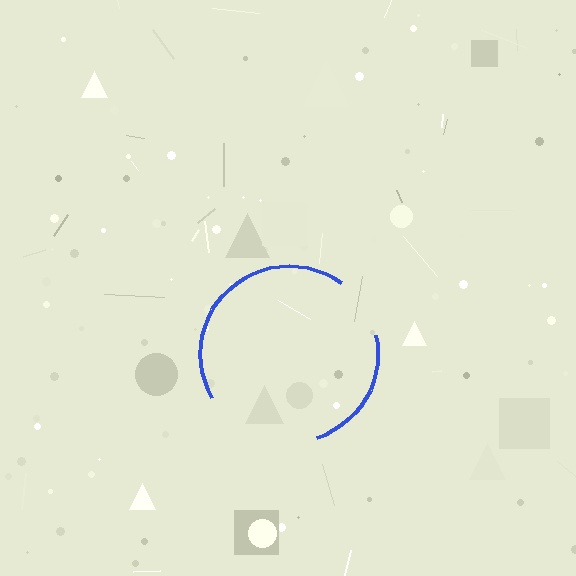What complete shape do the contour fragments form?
The contour fragments form a circle.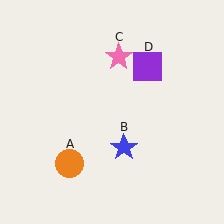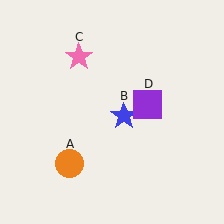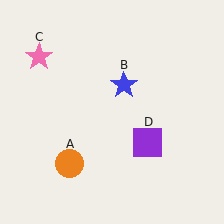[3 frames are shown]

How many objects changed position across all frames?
3 objects changed position: blue star (object B), pink star (object C), purple square (object D).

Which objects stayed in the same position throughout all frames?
Orange circle (object A) remained stationary.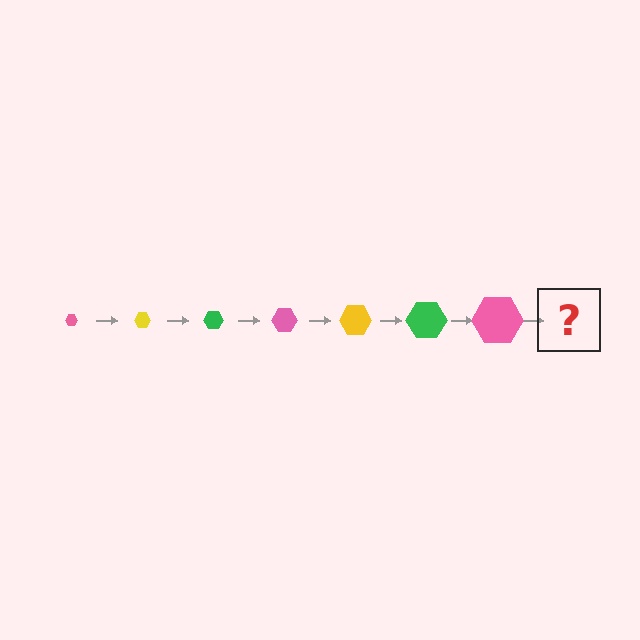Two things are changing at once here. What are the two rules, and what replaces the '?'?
The two rules are that the hexagon grows larger each step and the color cycles through pink, yellow, and green. The '?' should be a yellow hexagon, larger than the previous one.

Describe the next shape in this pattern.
It should be a yellow hexagon, larger than the previous one.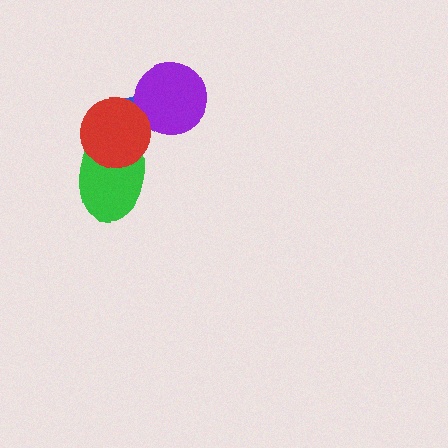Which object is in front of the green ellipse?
The red circle is in front of the green ellipse.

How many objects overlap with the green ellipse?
2 objects overlap with the green ellipse.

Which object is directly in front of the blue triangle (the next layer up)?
The purple circle is directly in front of the blue triangle.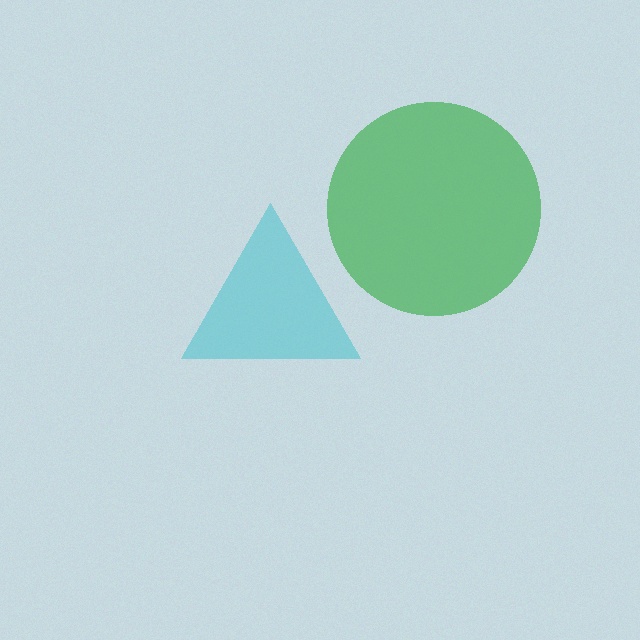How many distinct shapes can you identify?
There are 2 distinct shapes: a green circle, a cyan triangle.